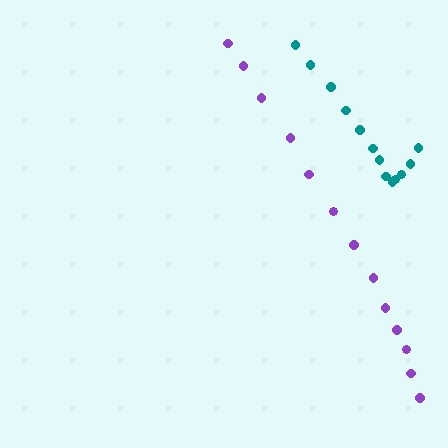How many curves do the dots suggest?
There are 2 distinct paths.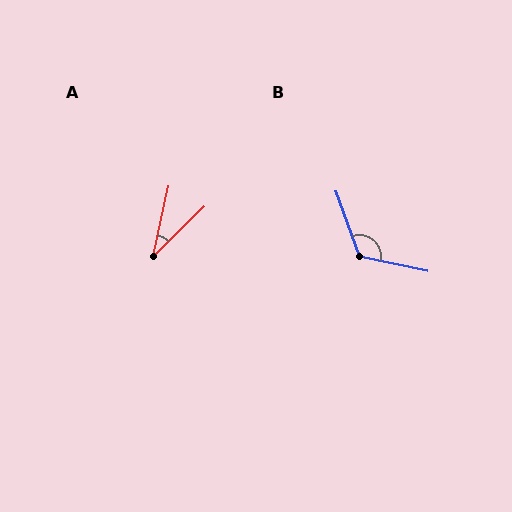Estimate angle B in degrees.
Approximately 122 degrees.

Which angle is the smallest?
A, at approximately 33 degrees.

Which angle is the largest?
B, at approximately 122 degrees.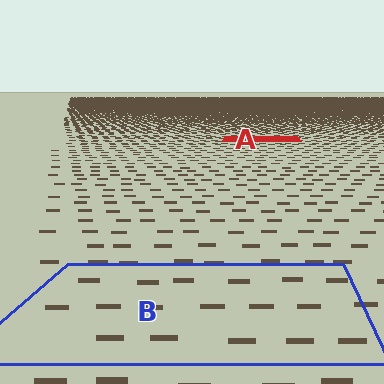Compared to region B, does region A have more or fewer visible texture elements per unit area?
Region A has more texture elements per unit area — they are packed more densely because it is farther away.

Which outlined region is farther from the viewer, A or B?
Region A is farther from the viewer — the texture elements inside it appear smaller and more densely packed.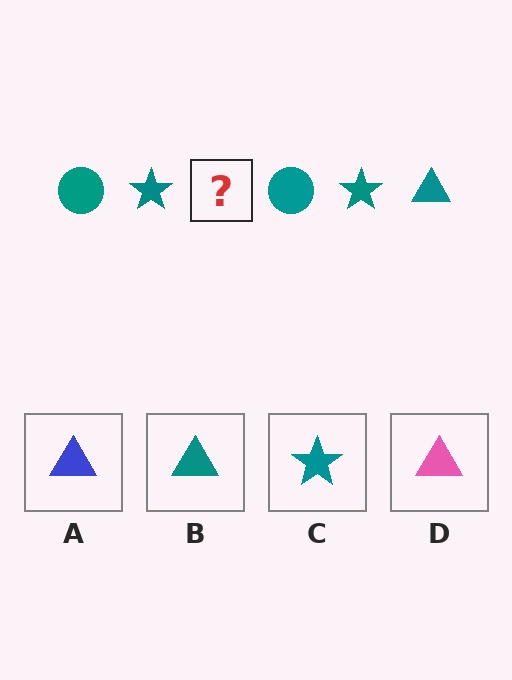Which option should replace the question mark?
Option B.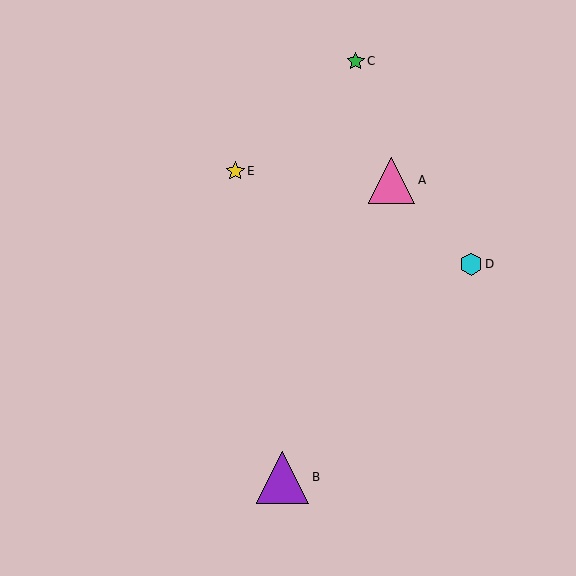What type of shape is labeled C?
Shape C is a green star.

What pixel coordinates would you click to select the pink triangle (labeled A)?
Click at (392, 180) to select the pink triangle A.